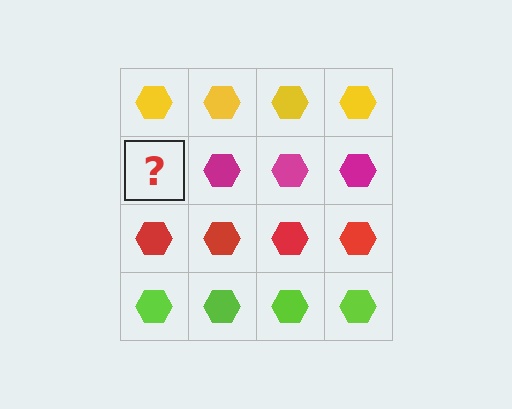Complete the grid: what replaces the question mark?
The question mark should be replaced with a magenta hexagon.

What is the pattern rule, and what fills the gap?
The rule is that each row has a consistent color. The gap should be filled with a magenta hexagon.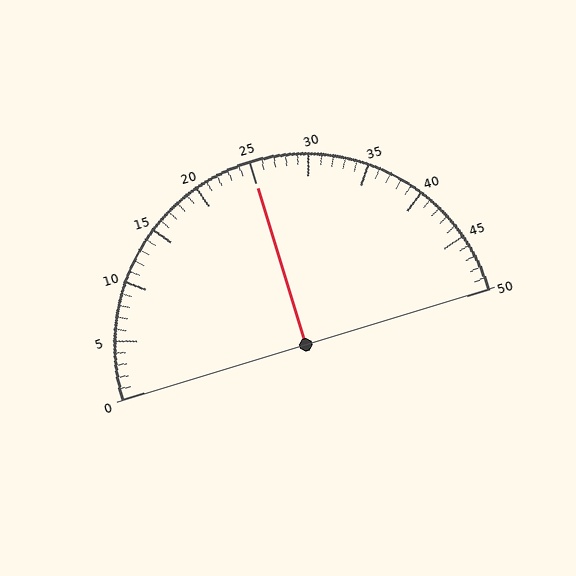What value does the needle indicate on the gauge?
The needle indicates approximately 25.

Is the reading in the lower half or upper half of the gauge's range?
The reading is in the upper half of the range (0 to 50).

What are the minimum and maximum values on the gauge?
The gauge ranges from 0 to 50.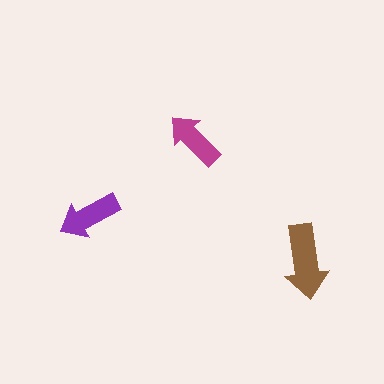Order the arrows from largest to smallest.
the brown one, the purple one, the magenta one.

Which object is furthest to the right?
The brown arrow is rightmost.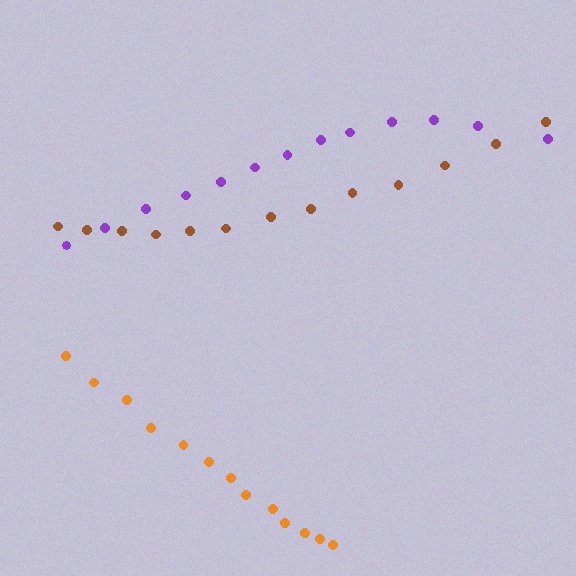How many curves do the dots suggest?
There are 3 distinct paths.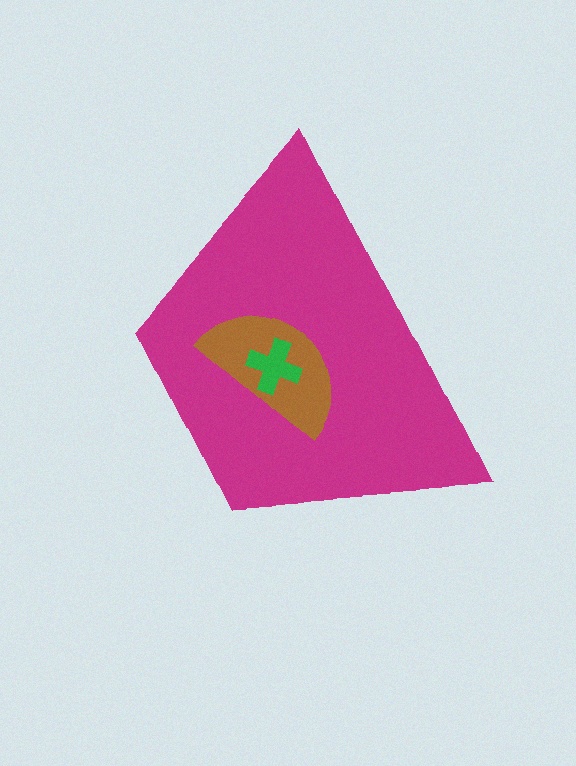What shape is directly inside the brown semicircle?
The green cross.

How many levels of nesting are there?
3.